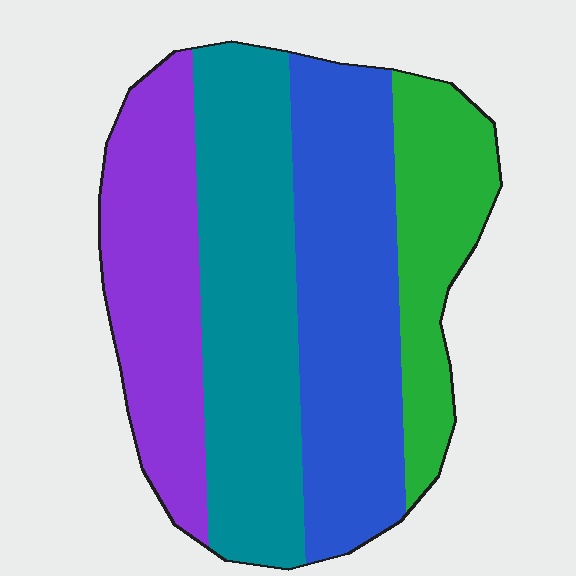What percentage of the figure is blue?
Blue covers about 30% of the figure.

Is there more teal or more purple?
Teal.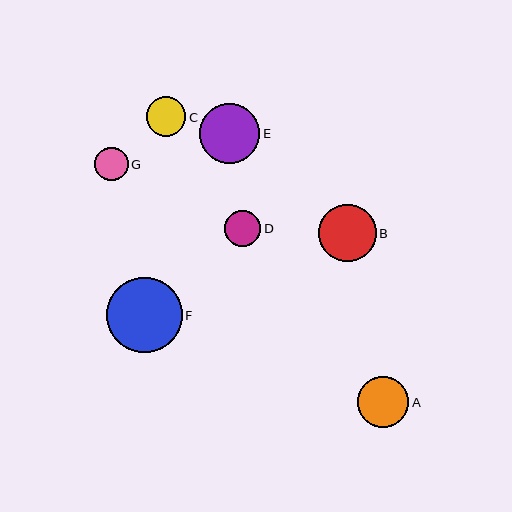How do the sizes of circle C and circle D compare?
Circle C and circle D are approximately the same size.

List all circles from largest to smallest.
From largest to smallest: F, E, B, A, C, D, G.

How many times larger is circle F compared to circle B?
Circle F is approximately 1.3 times the size of circle B.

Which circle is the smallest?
Circle G is the smallest with a size of approximately 33 pixels.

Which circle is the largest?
Circle F is the largest with a size of approximately 75 pixels.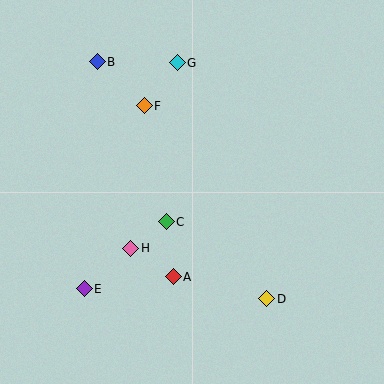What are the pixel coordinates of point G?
Point G is at (177, 63).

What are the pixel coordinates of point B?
Point B is at (97, 62).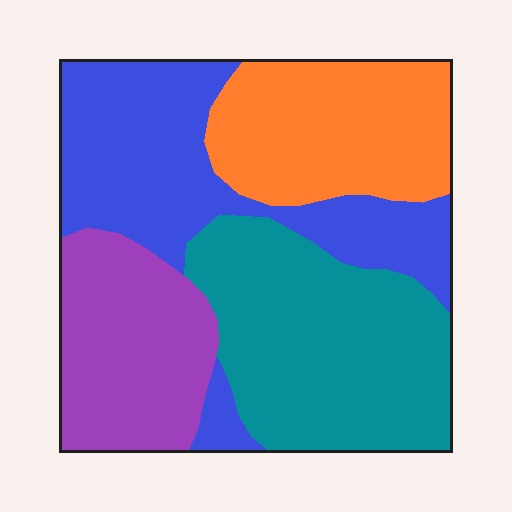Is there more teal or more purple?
Teal.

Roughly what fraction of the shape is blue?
Blue takes up about one quarter (1/4) of the shape.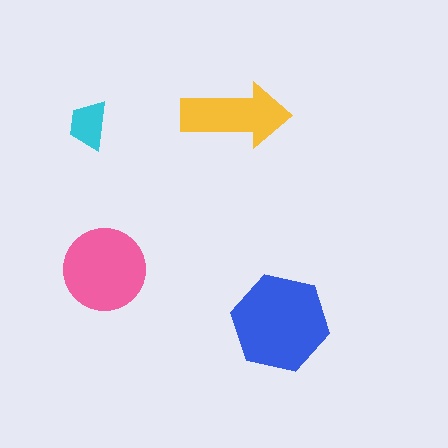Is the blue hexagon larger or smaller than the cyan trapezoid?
Larger.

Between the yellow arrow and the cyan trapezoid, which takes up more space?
The yellow arrow.